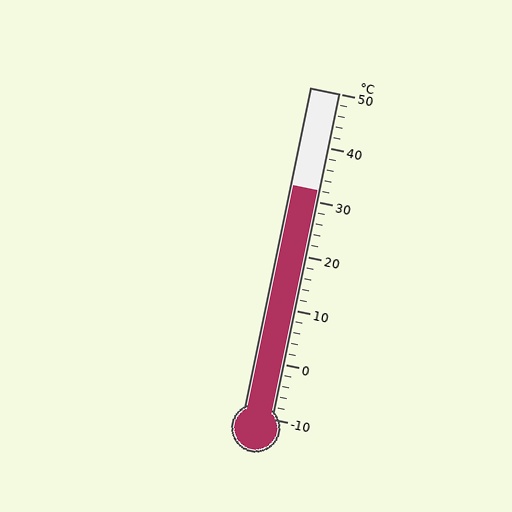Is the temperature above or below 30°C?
The temperature is above 30°C.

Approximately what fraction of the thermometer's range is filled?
The thermometer is filled to approximately 70% of its range.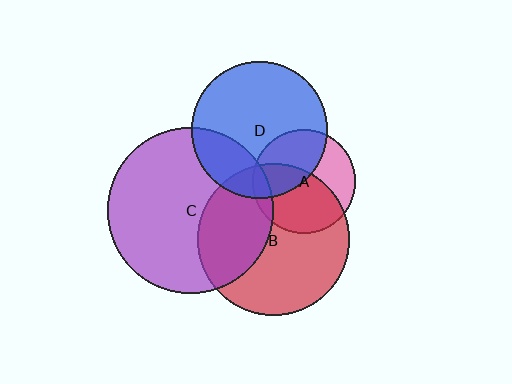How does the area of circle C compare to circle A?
Approximately 2.6 times.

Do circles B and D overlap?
Yes.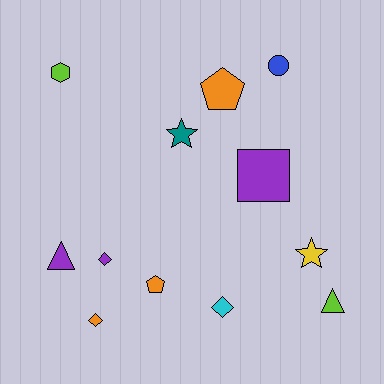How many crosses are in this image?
There are no crosses.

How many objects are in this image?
There are 12 objects.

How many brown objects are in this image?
There are no brown objects.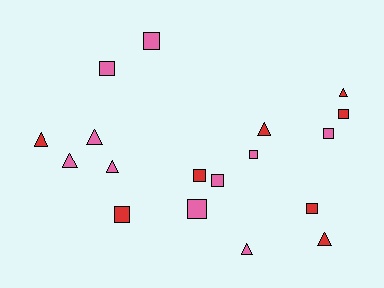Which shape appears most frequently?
Square, with 10 objects.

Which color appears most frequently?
Pink, with 10 objects.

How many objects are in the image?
There are 18 objects.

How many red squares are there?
There are 4 red squares.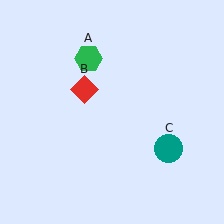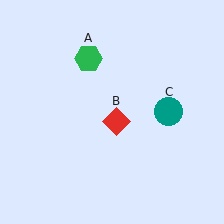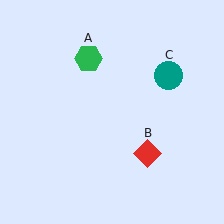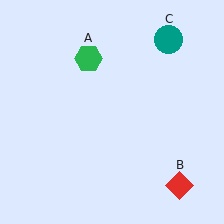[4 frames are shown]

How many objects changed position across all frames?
2 objects changed position: red diamond (object B), teal circle (object C).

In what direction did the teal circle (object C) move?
The teal circle (object C) moved up.